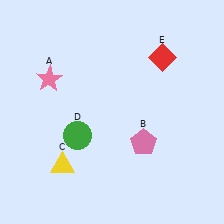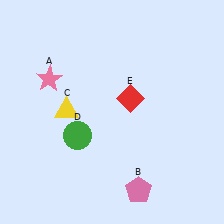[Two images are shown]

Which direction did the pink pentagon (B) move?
The pink pentagon (B) moved down.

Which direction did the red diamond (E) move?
The red diamond (E) moved down.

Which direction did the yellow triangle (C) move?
The yellow triangle (C) moved up.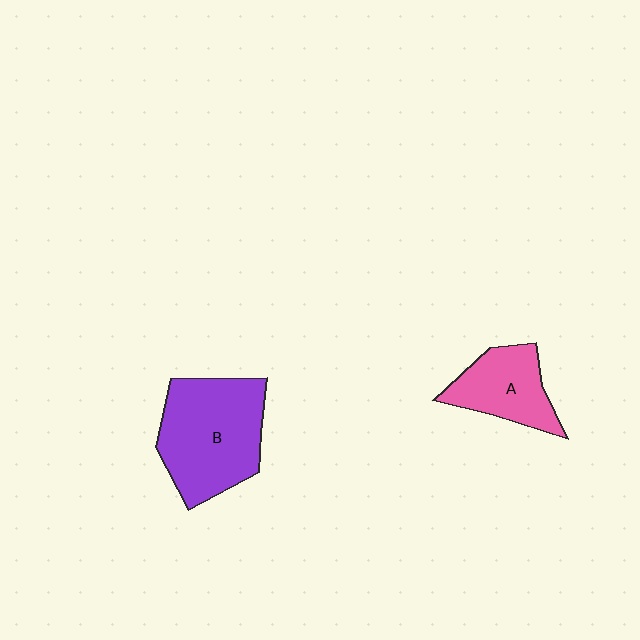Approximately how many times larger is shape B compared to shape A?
Approximately 1.7 times.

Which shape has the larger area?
Shape B (purple).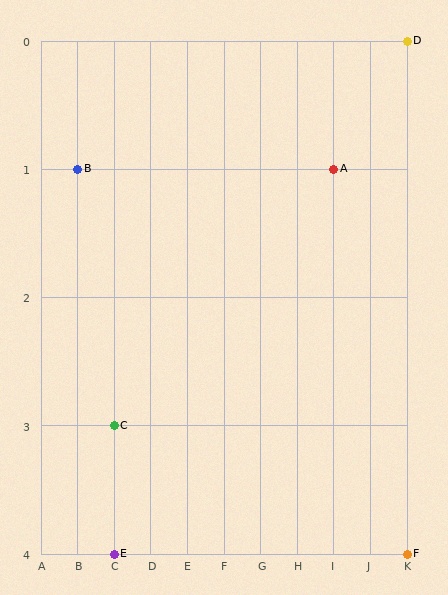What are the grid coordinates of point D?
Point D is at grid coordinates (K, 0).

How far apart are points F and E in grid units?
Points F and E are 8 columns apart.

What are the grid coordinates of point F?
Point F is at grid coordinates (K, 4).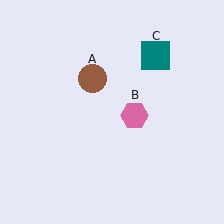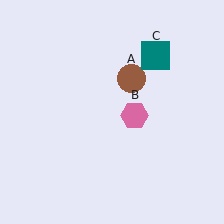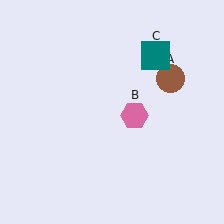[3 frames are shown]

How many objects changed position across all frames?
1 object changed position: brown circle (object A).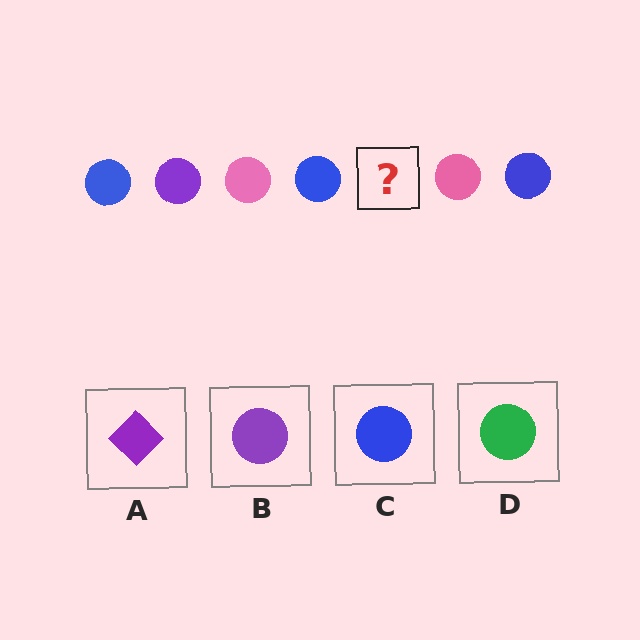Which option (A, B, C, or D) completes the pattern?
B.